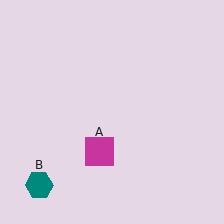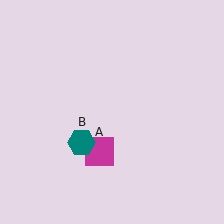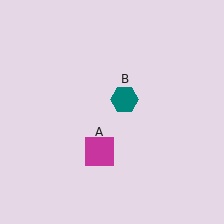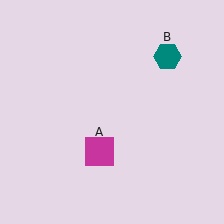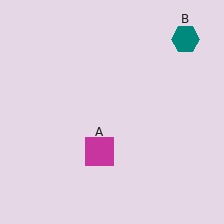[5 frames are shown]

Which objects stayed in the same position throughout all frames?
Magenta square (object A) remained stationary.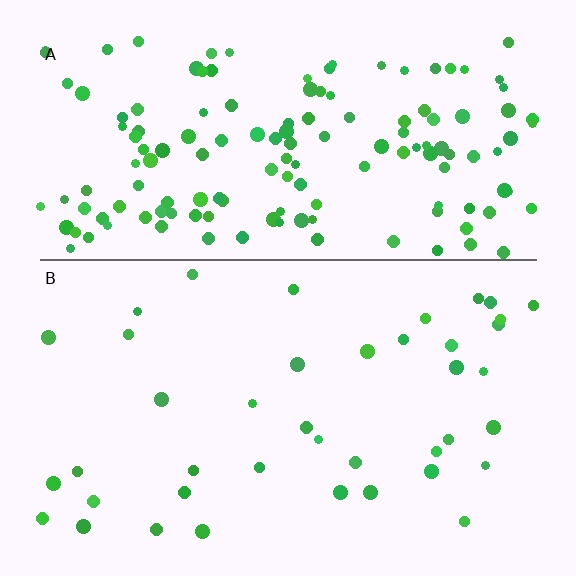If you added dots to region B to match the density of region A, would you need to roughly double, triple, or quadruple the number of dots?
Approximately quadruple.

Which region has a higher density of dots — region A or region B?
A (the top).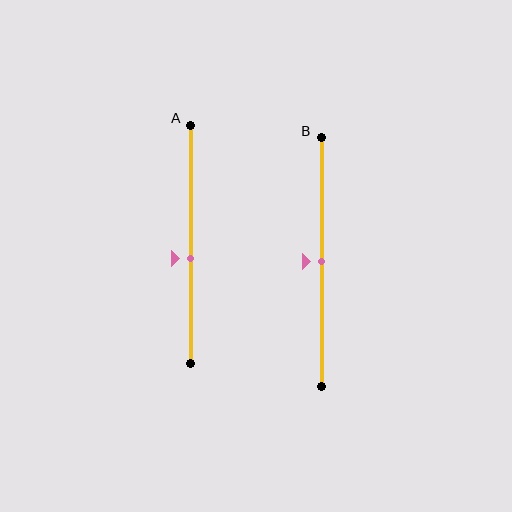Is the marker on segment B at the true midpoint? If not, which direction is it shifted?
Yes, the marker on segment B is at the true midpoint.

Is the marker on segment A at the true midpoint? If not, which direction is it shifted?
No, the marker on segment A is shifted downward by about 6% of the segment length.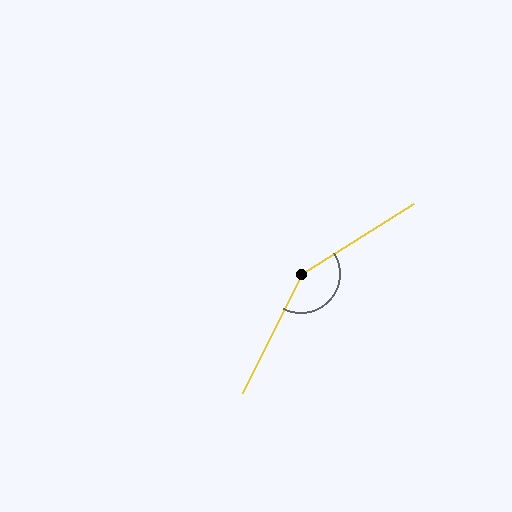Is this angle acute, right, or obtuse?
It is obtuse.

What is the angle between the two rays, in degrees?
Approximately 148 degrees.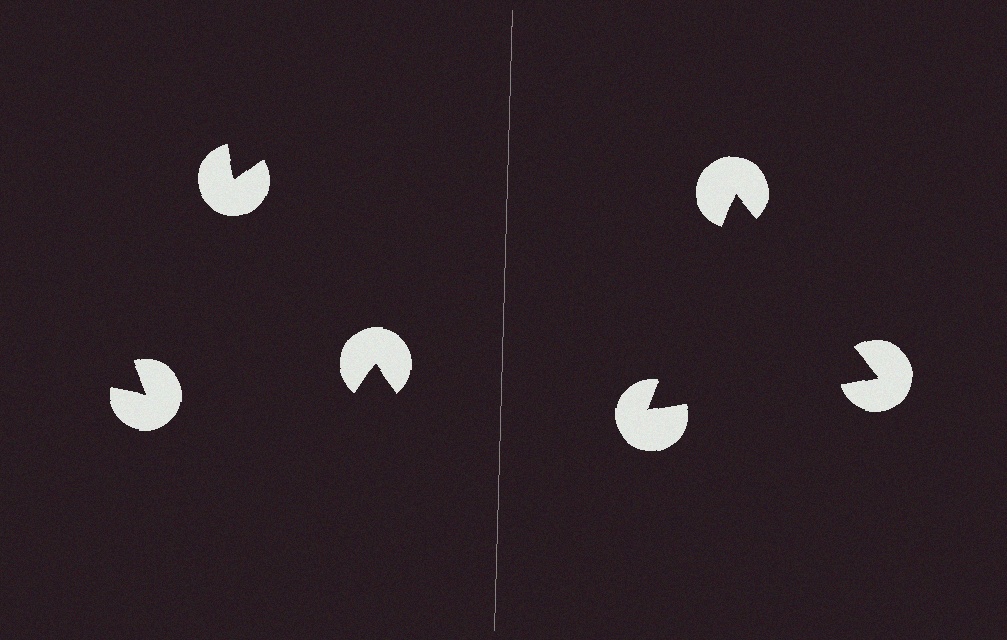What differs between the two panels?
The pac-man discs are positioned identically on both sides; only the wedge orientations differ. On the right they align to a triangle; on the left they are misaligned.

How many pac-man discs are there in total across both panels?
6 — 3 on each side.